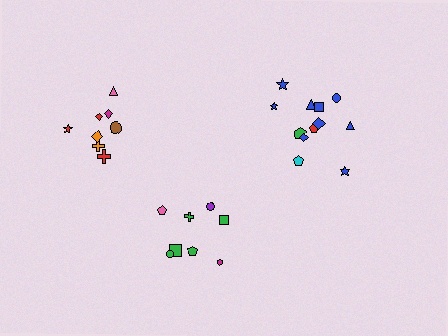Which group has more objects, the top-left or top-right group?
The top-right group.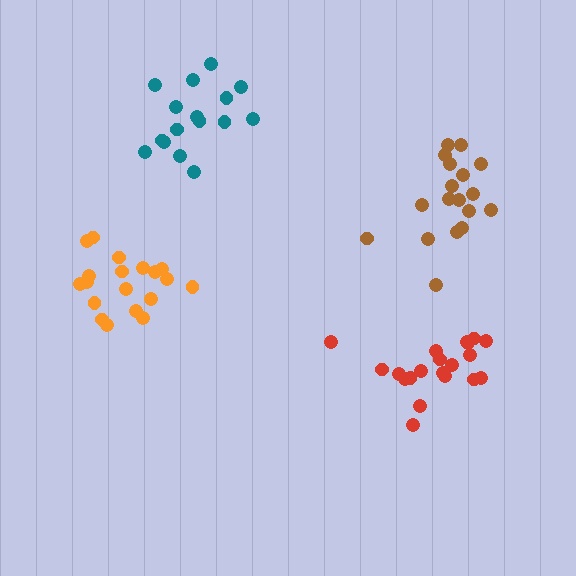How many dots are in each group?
Group 1: 16 dots, Group 2: 19 dots, Group 3: 20 dots, Group 4: 18 dots (73 total).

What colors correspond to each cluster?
The clusters are colored: teal, orange, red, brown.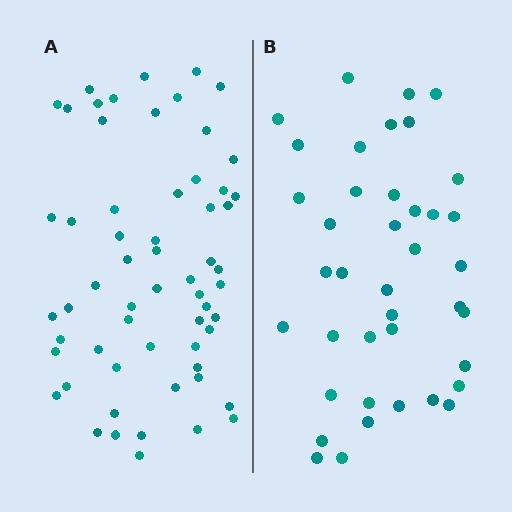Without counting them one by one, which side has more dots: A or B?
Region A (the left region) has more dots.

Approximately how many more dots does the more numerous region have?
Region A has approximately 20 more dots than region B.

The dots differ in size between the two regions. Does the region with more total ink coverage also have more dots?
No. Region B has more total ink coverage because its dots are larger, but region A actually contains more individual dots. Total area can be misleading — the number of items is what matters here.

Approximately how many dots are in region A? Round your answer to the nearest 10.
About 60 dots.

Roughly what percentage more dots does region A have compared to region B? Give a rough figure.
About 50% more.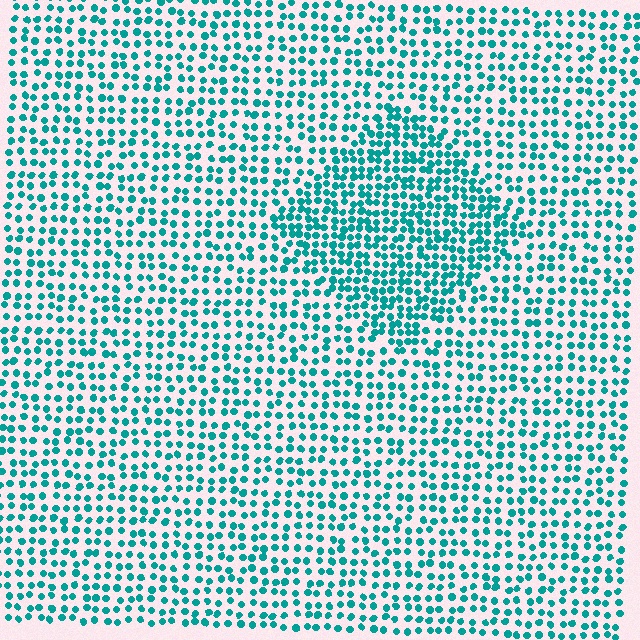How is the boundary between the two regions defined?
The boundary is defined by a change in element density (approximately 1.7x ratio). All elements are the same color, size, and shape.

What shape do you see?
I see a diamond.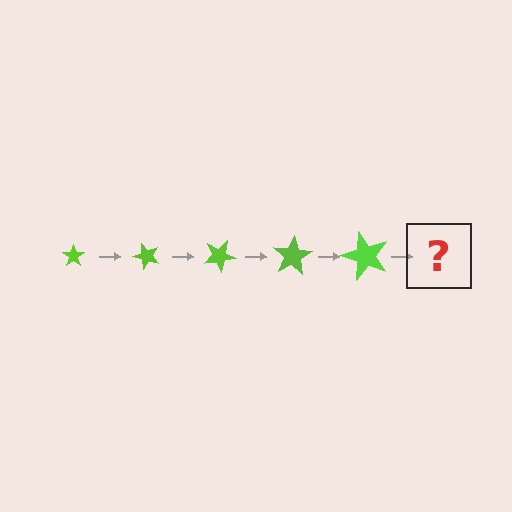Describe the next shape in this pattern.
It should be a star, larger than the previous one and rotated 250 degrees from the start.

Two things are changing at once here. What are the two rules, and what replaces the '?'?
The two rules are that the star grows larger each step and it rotates 50 degrees each step. The '?' should be a star, larger than the previous one and rotated 250 degrees from the start.